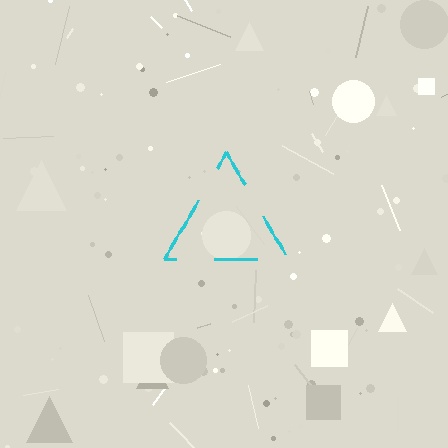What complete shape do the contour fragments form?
The contour fragments form a triangle.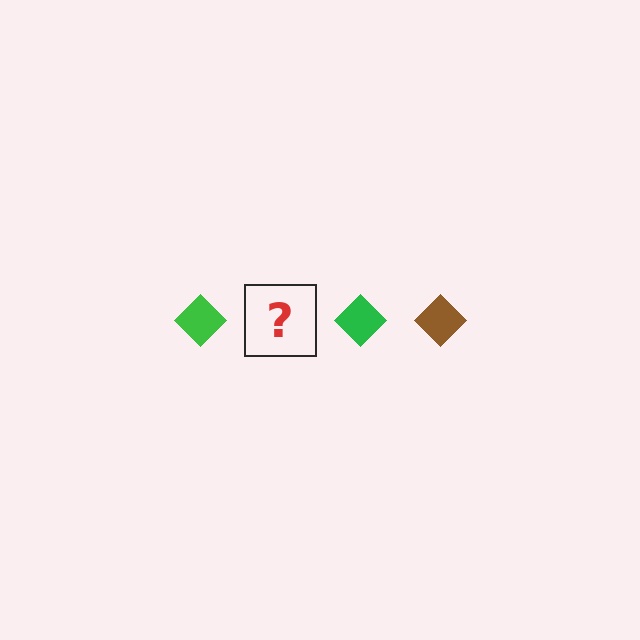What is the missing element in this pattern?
The missing element is a brown diamond.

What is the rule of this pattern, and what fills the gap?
The rule is that the pattern cycles through green, brown diamonds. The gap should be filled with a brown diamond.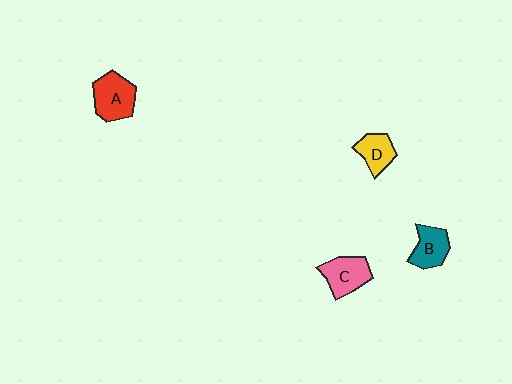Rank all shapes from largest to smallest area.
From largest to smallest: A (red), C (pink), B (teal), D (yellow).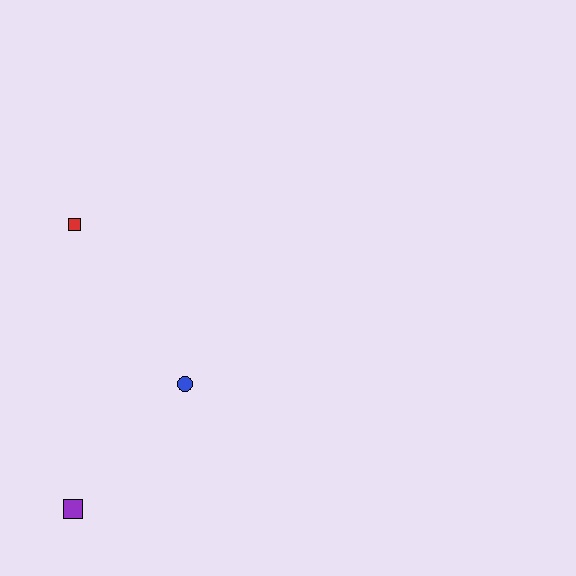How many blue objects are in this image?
There is 1 blue object.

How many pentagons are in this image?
There are no pentagons.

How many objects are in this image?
There are 3 objects.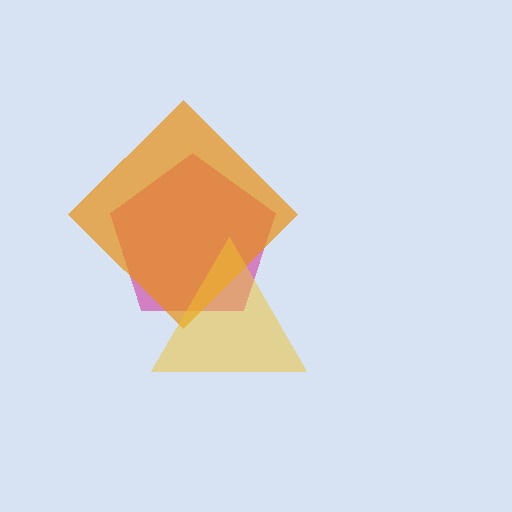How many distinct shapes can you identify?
There are 3 distinct shapes: a magenta pentagon, an orange diamond, a yellow triangle.